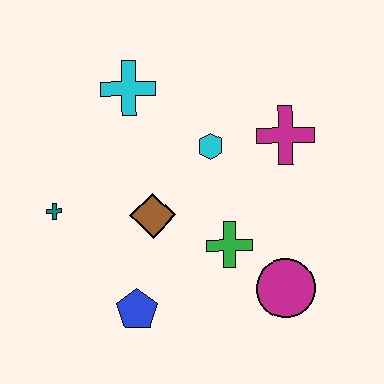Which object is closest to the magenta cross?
The cyan hexagon is closest to the magenta cross.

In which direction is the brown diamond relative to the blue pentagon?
The brown diamond is above the blue pentagon.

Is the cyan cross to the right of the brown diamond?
No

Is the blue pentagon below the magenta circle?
Yes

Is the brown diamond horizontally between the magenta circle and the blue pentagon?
Yes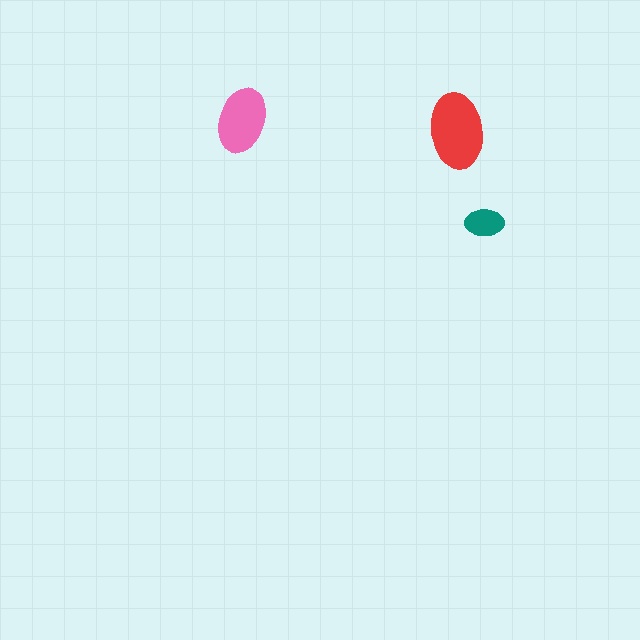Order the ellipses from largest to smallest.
the red one, the pink one, the teal one.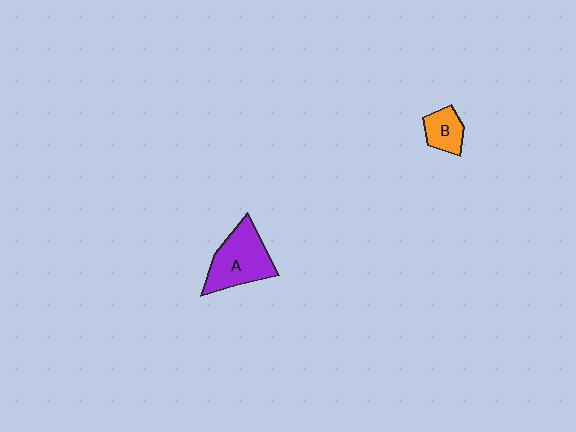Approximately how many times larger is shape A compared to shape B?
Approximately 2.2 times.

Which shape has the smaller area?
Shape B (orange).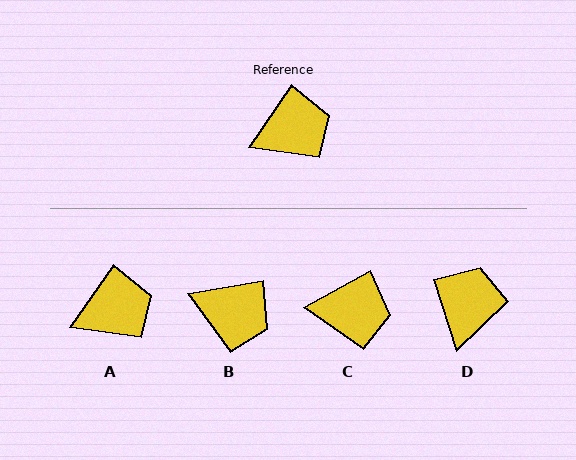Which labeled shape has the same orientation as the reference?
A.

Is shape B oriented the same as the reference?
No, it is off by about 45 degrees.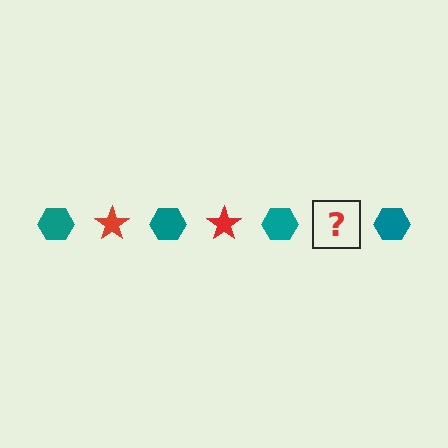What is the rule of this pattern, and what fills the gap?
The rule is that the pattern alternates between teal hexagon and red star. The gap should be filled with a red star.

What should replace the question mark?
The question mark should be replaced with a red star.